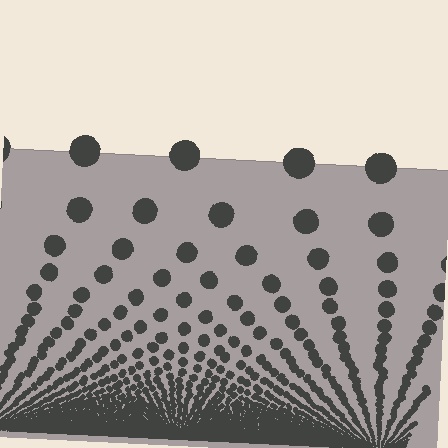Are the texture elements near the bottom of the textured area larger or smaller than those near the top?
Smaller. The gradient is inverted — elements near the bottom are smaller and denser.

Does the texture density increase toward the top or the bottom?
Density increases toward the bottom.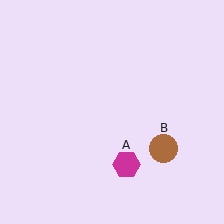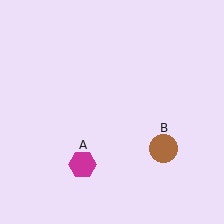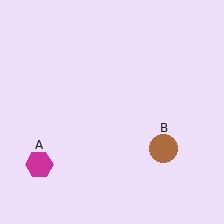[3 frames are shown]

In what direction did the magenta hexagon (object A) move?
The magenta hexagon (object A) moved left.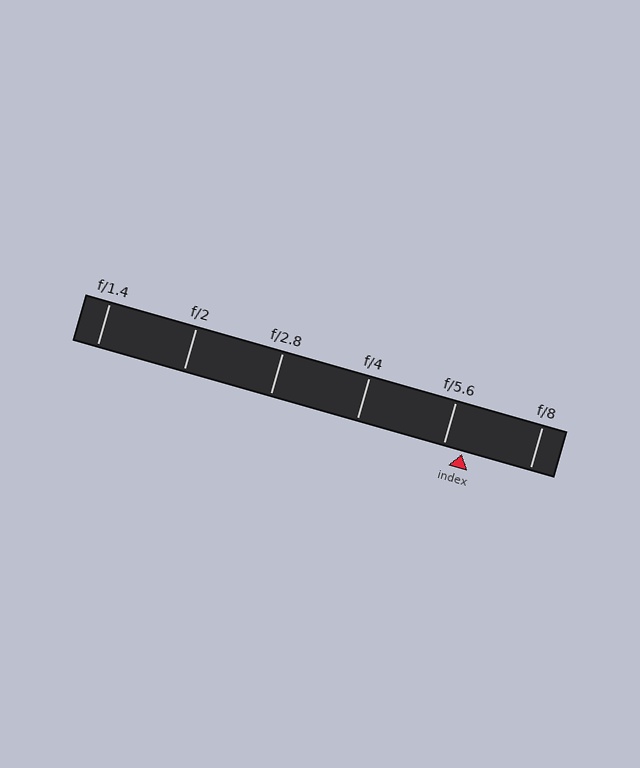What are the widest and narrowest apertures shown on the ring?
The widest aperture shown is f/1.4 and the narrowest is f/8.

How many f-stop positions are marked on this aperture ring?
There are 6 f-stop positions marked.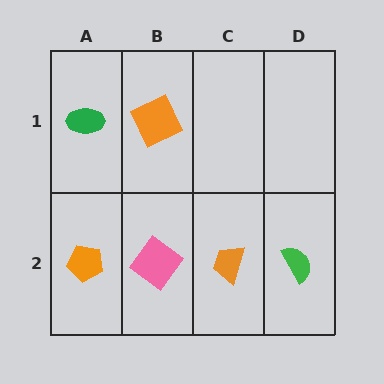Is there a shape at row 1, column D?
No, that cell is empty.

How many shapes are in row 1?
2 shapes.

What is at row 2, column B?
A pink diamond.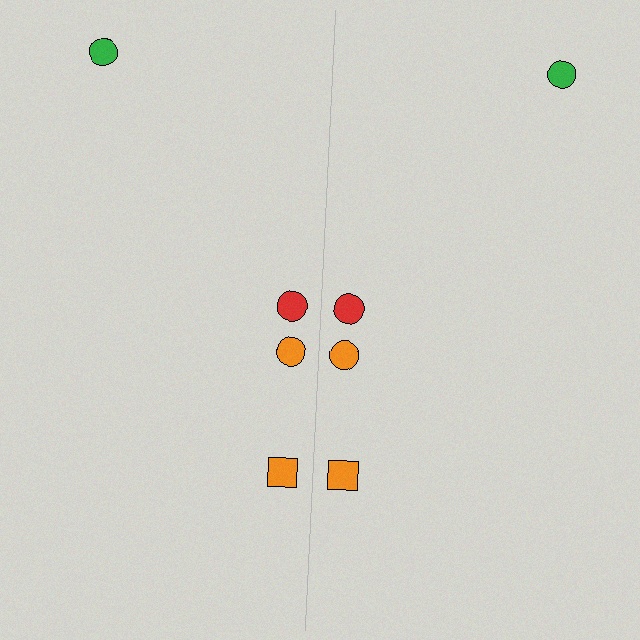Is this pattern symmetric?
Yes, this pattern has bilateral (reflection) symmetry.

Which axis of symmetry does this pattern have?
The pattern has a vertical axis of symmetry running through the center of the image.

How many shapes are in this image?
There are 8 shapes in this image.